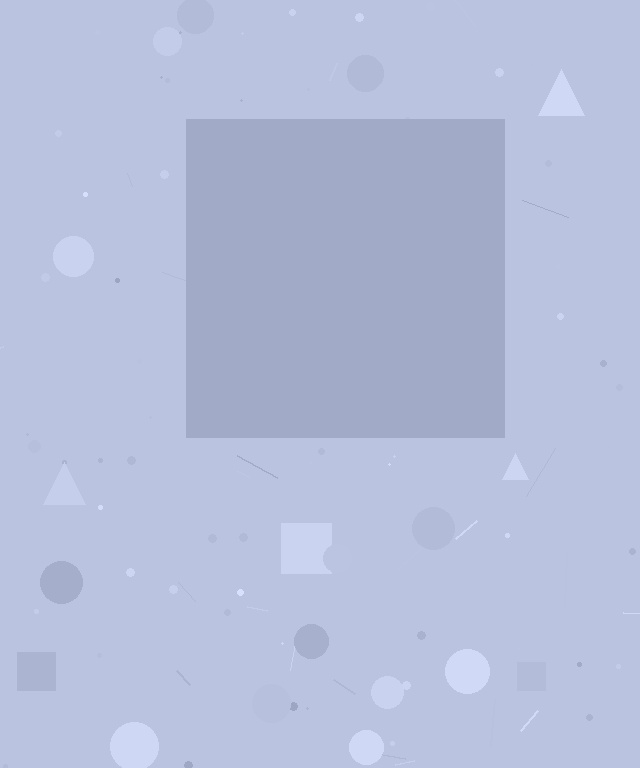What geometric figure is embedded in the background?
A square is embedded in the background.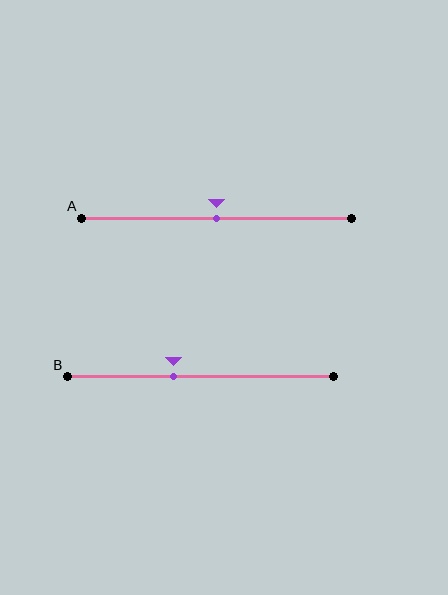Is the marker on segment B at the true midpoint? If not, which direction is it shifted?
No, the marker on segment B is shifted to the left by about 10% of the segment length.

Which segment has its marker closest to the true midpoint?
Segment A has its marker closest to the true midpoint.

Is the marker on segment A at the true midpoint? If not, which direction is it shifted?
Yes, the marker on segment A is at the true midpoint.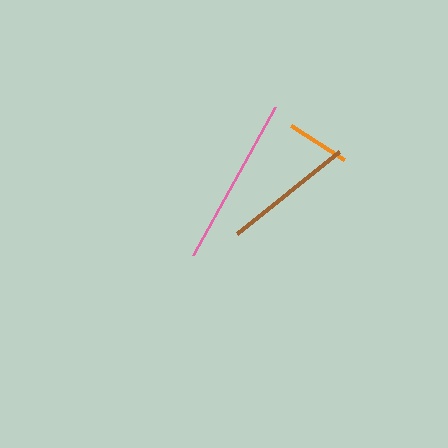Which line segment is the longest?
The pink line is the longest at approximately 170 pixels.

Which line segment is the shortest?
The orange line is the shortest at approximately 63 pixels.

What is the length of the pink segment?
The pink segment is approximately 170 pixels long.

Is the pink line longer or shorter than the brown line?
The pink line is longer than the brown line.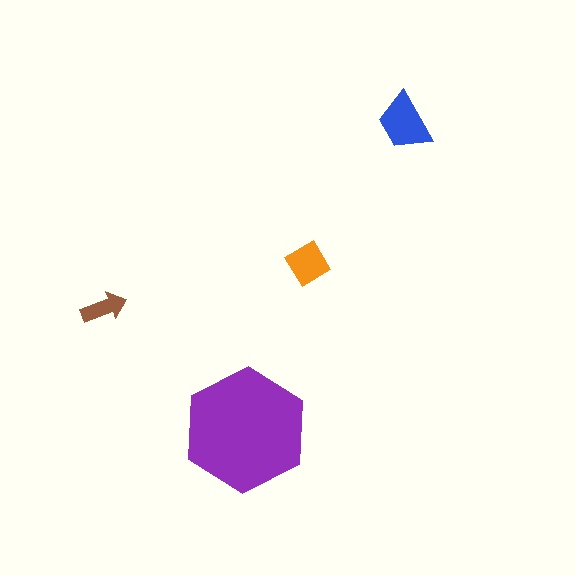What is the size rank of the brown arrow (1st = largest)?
4th.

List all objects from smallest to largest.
The brown arrow, the orange diamond, the blue trapezoid, the purple hexagon.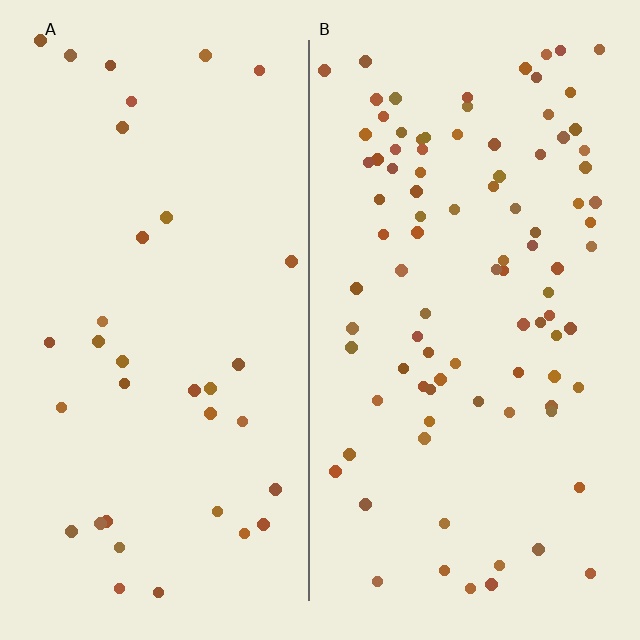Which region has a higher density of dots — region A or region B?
B (the right).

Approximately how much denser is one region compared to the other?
Approximately 2.7× — region B over region A.